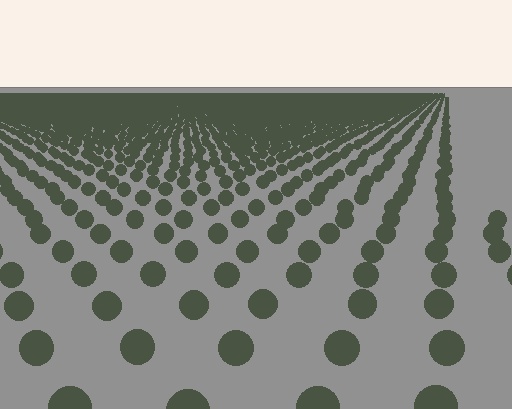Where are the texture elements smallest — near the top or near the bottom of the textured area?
Near the top.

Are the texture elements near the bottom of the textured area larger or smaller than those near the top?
Larger. Near the bottom, elements are closer to the viewer and appear at a bigger on-screen size.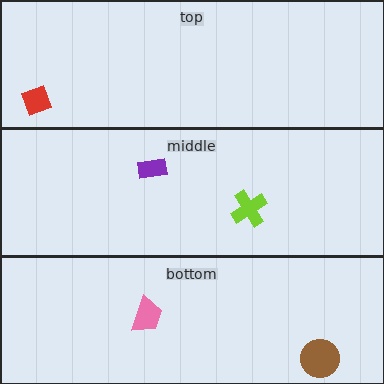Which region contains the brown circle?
The bottom region.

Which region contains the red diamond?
The top region.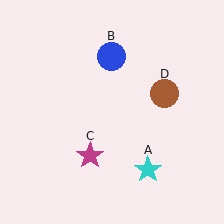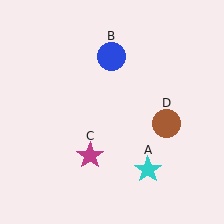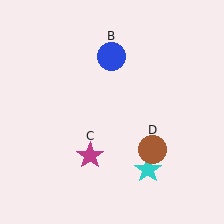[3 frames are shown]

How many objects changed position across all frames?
1 object changed position: brown circle (object D).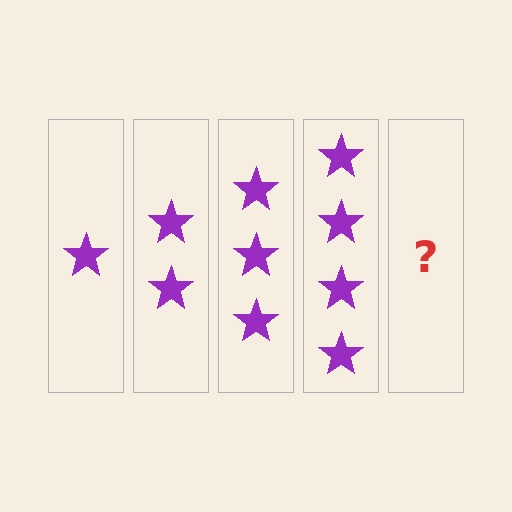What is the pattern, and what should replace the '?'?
The pattern is that each step adds one more star. The '?' should be 5 stars.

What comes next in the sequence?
The next element should be 5 stars.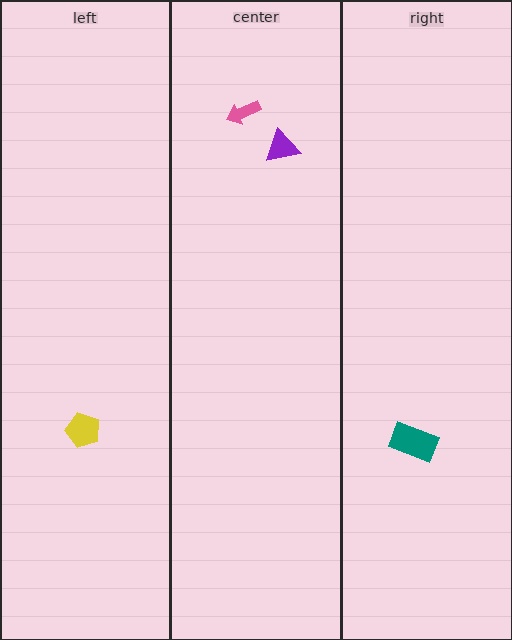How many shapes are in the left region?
1.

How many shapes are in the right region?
1.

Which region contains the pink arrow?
The center region.